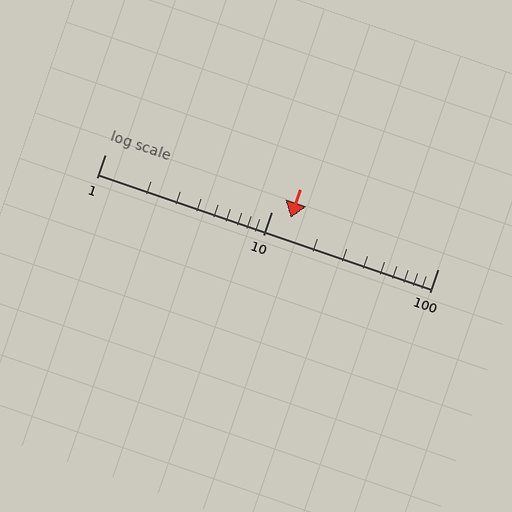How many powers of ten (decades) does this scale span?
The scale spans 2 decades, from 1 to 100.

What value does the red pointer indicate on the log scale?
The pointer indicates approximately 13.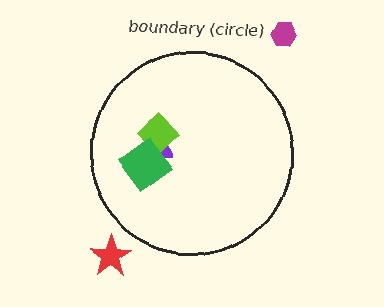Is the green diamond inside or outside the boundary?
Inside.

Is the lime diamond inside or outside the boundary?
Inside.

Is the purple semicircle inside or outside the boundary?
Inside.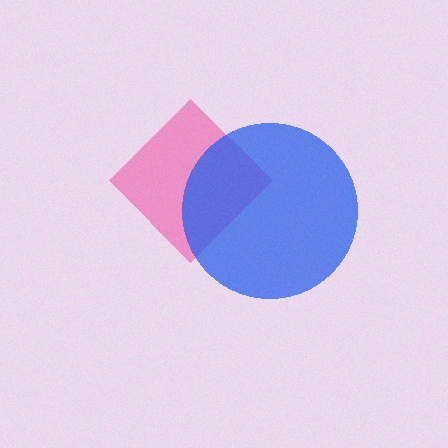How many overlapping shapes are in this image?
There are 2 overlapping shapes in the image.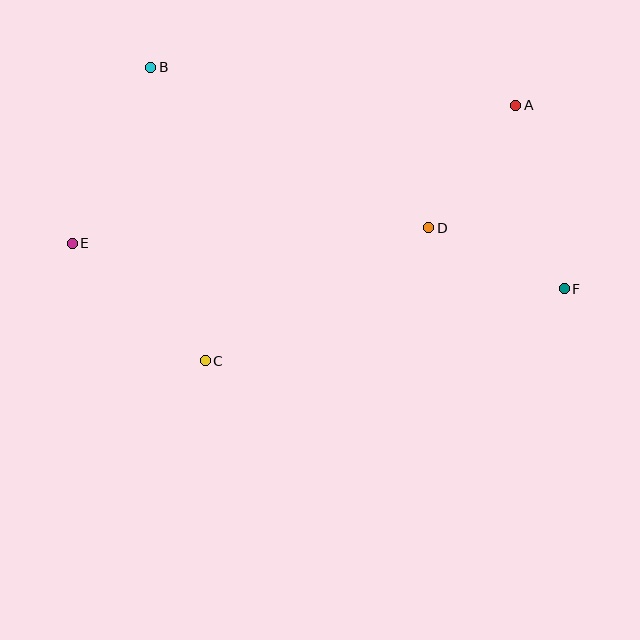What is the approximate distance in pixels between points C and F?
The distance between C and F is approximately 366 pixels.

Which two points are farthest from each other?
Points E and F are farthest from each other.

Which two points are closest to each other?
Points D and F are closest to each other.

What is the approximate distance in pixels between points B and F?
The distance between B and F is approximately 469 pixels.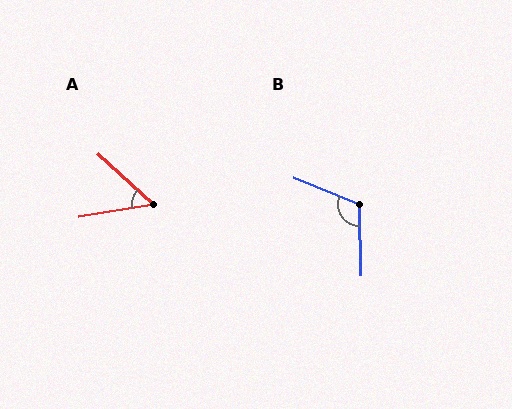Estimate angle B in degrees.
Approximately 114 degrees.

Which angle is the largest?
B, at approximately 114 degrees.